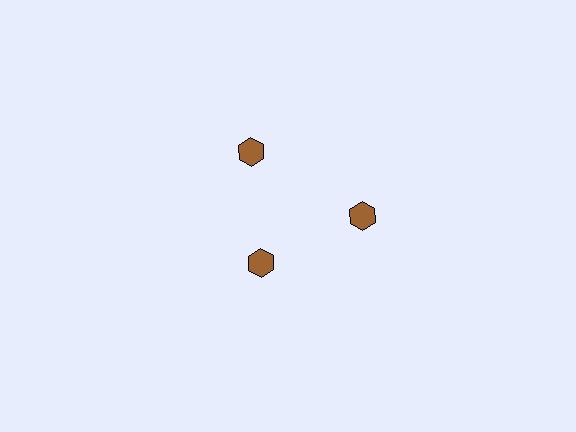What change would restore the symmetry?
The symmetry would be restored by moving it outward, back onto the ring so that all 3 hexagons sit at equal angles and equal distance from the center.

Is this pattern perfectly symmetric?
No. The 3 brown hexagons are arranged in a ring, but one element near the 7 o'clock position is pulled inward toward the center, breaking the 3-fold rotational symmetry.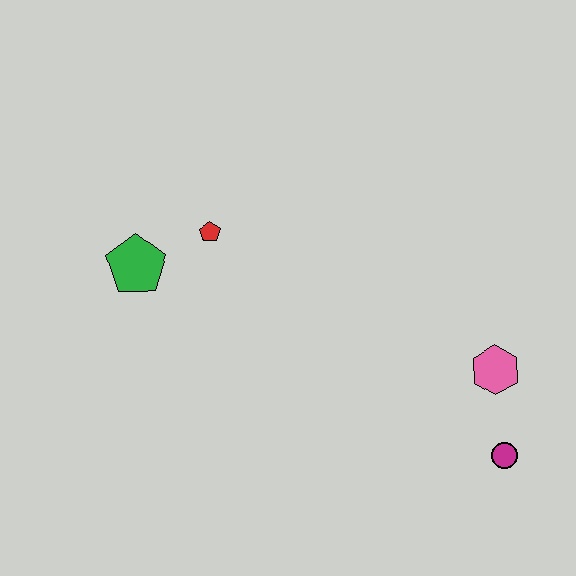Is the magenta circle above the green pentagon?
No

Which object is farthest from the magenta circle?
The green pentagon is farthest from the magenta circle.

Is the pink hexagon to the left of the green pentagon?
No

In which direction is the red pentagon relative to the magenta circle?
The red pentagon is to the left of the magenta circle.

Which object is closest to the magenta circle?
The pink hexagon is closest to the magenta circle.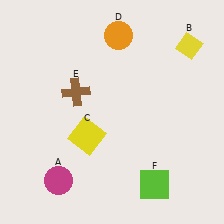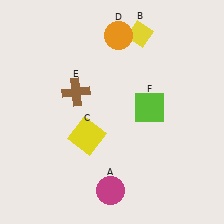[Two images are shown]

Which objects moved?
The objects that moved are: the magenta circle (A), the yellow diamond (B), the lime square (F).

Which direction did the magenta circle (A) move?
The magenta circle (A) moved right.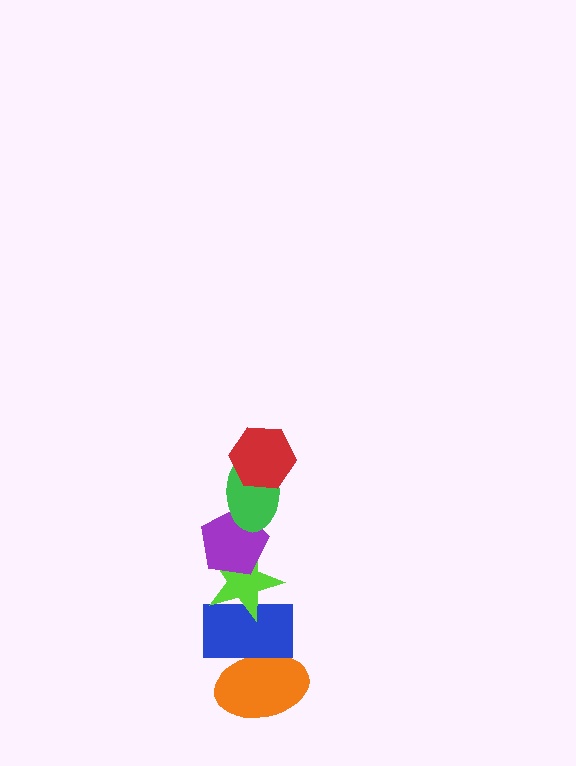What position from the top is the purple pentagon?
The purple pentagon is 3rd from the top.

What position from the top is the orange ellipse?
The orange ellipse is 6th from the top.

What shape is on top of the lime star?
The purple pentagon is on top of the lime star.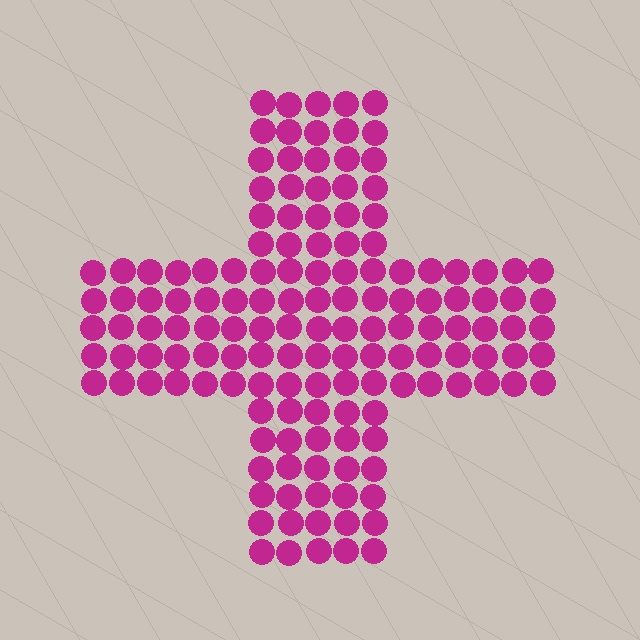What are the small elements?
The small elements are circles.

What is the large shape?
The large shape is a cross.